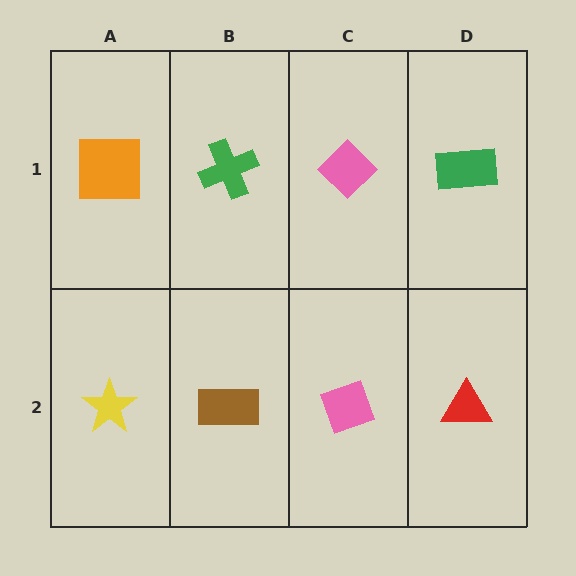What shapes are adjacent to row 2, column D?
A green rectangle (row 1, column D), a pink diamond (row 2, column C).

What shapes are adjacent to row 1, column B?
A brown rectangle (row 2, column B), an orange square (row 1, column A), a pink diamond (row 1, column C).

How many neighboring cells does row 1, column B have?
3.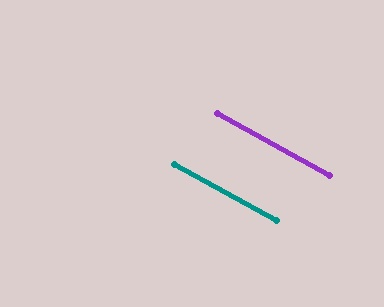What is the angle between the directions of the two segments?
Approximately 0 degrees.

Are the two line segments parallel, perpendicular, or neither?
Parallel — their directions differ by only 0.3°.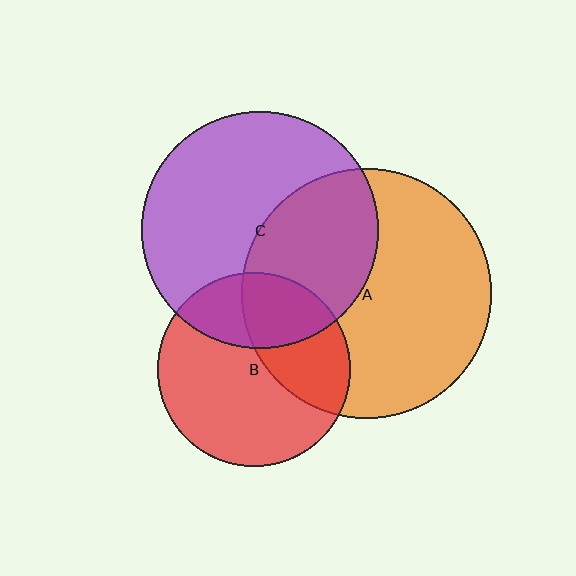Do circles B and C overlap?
Yes.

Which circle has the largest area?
Circle A (orange).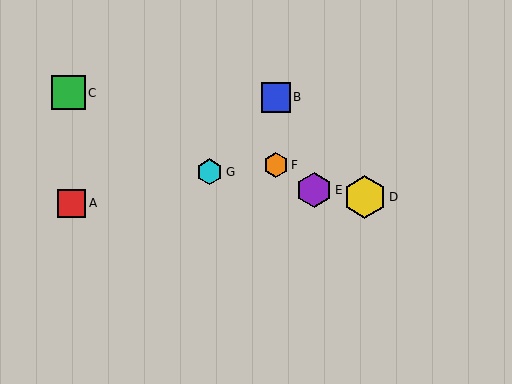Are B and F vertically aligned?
Yes, both are at x≈276.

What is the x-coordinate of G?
Object G is at x≈210.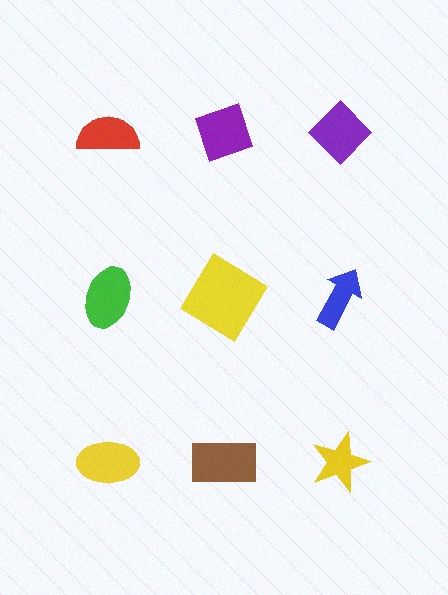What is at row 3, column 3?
A yellow star.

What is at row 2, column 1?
A green ellipse.